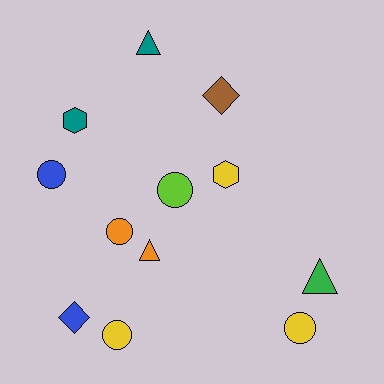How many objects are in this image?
There are 12 objects.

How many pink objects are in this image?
There are no pink objects.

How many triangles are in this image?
There are 3 triangles.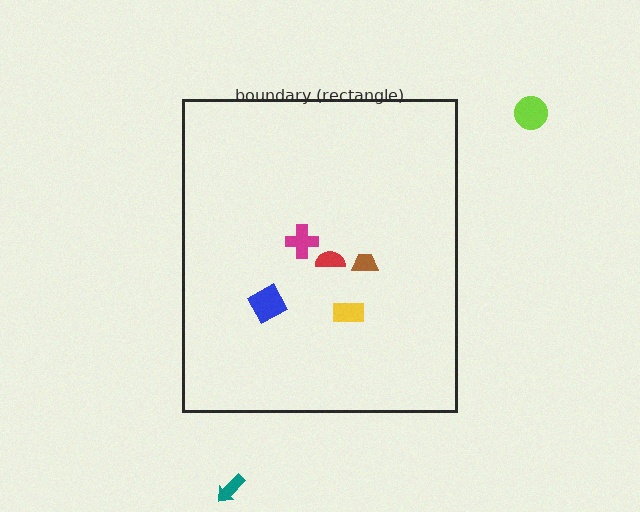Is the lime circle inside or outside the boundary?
Outside.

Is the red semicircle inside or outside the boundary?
Inside.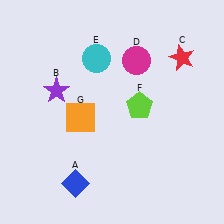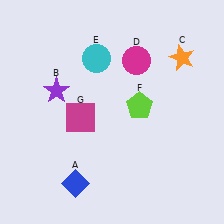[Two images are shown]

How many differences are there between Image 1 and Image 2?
There are 2 differences between the two images.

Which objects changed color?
C changed from red to orange. G changed from orange to magenta.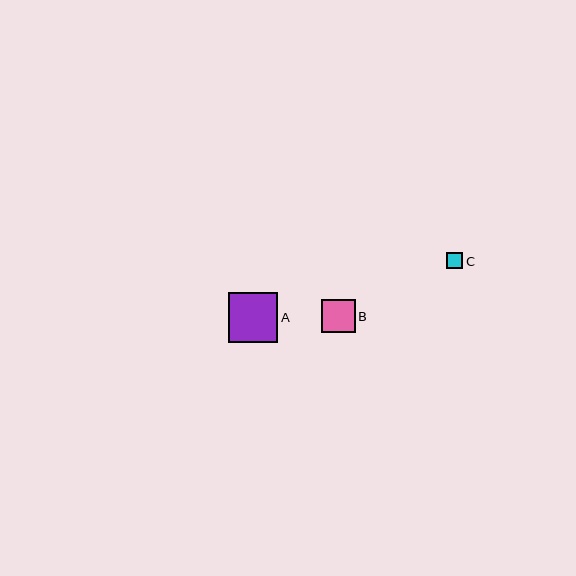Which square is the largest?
Square A is the largest with a size of approximately 49 pixels.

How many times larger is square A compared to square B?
Square A is approximately 1.5 times the size of square B.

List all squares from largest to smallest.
From largest to smallest: A, B, C.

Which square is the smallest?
Square C is the smallest with a size of approximately 16 pixels.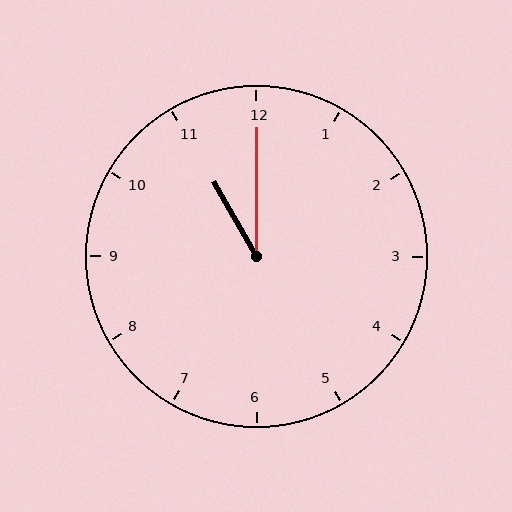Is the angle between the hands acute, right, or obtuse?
It is acute.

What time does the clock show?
11:00.